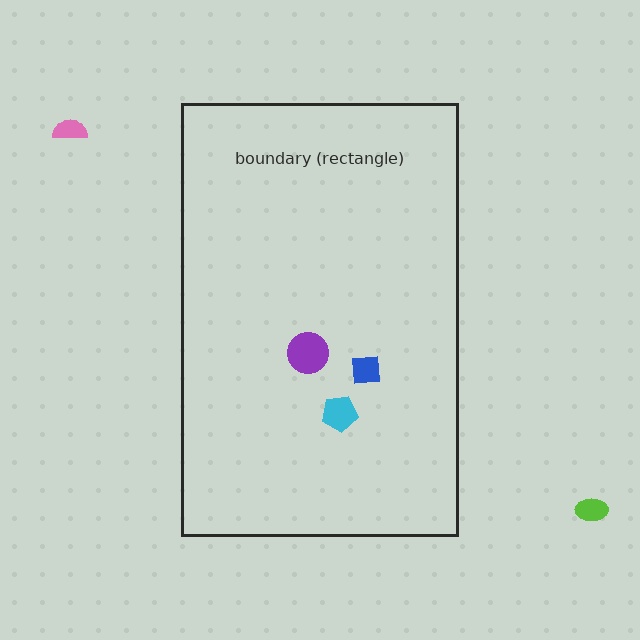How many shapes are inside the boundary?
3 inside, 2 outside.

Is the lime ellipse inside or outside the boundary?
Outside.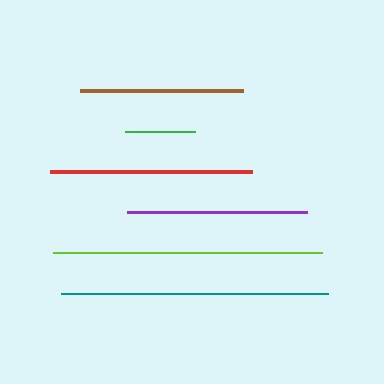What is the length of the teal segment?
The teal segment is approximately 267 pixels long.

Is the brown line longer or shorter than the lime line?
The lime line is longer than the brown line.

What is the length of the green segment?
The green segment is approximately 70 pixels long.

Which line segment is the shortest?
The green line is the shortest at approximately 70 pixels.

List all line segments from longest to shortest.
From longest to shortest: lime, teal, red, purple, brown, green.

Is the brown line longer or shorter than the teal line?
The teal line is longer than the brown line.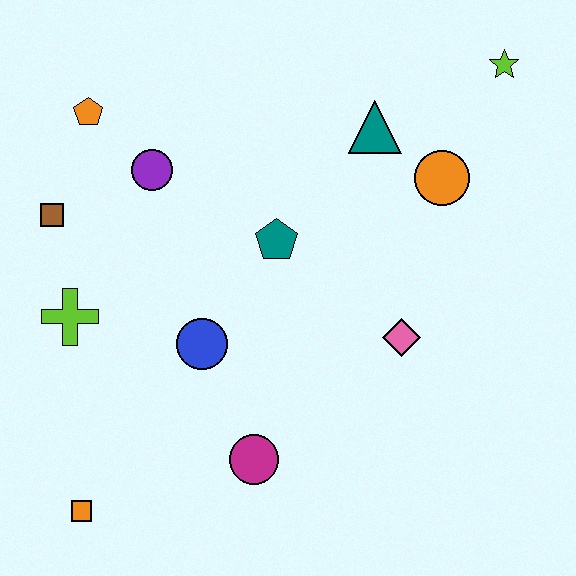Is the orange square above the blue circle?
No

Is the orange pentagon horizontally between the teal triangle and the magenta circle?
No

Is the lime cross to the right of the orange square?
No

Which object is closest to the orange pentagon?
The purple circle is closest to the orange pentagon.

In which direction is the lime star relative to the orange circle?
The lime star is above the orange circle.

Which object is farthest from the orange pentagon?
The lime star is farthest from the orange pentagon.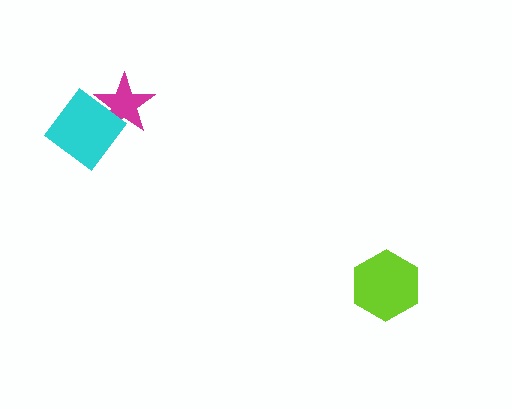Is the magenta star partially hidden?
Yes, it is partially covered by another shape.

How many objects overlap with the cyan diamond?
1 object overlaps with the cyan diamond.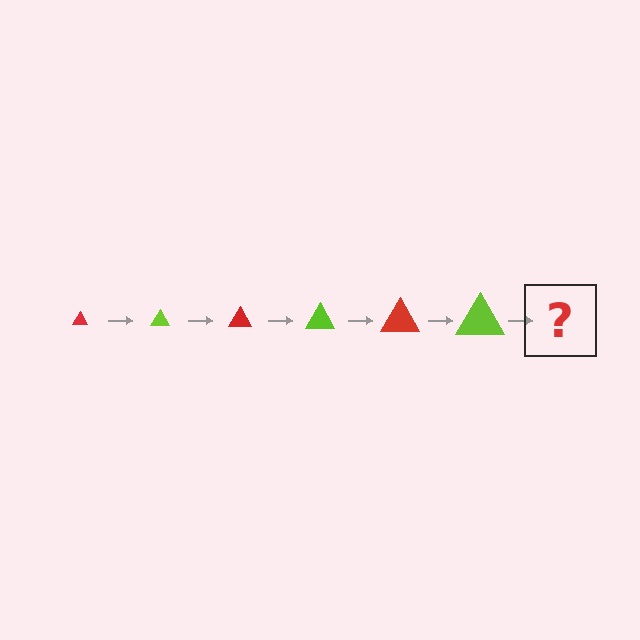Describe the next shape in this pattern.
It should be a red triangle, larger than the previous one.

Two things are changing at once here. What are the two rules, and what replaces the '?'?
The two rules are that the triangle grows larger each step and the color cycles through red and lime. The '?' should be a red triangle, larger than the previous one.